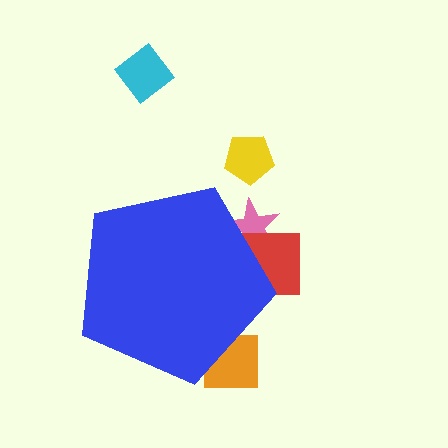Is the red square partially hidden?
Yes, the red square is partially hidden behind the blue pentagon.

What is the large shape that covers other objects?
A blue pentagon.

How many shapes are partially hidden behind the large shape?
3 shapes are partially hidden.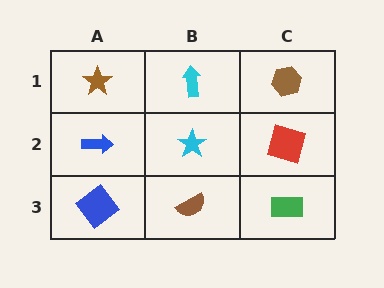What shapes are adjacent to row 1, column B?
A cyan star (row 2, column B), a brown star (row 1, column A), a brown hexagon (row 1, column C).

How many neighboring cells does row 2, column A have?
3.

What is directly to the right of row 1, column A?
A cyan arrow.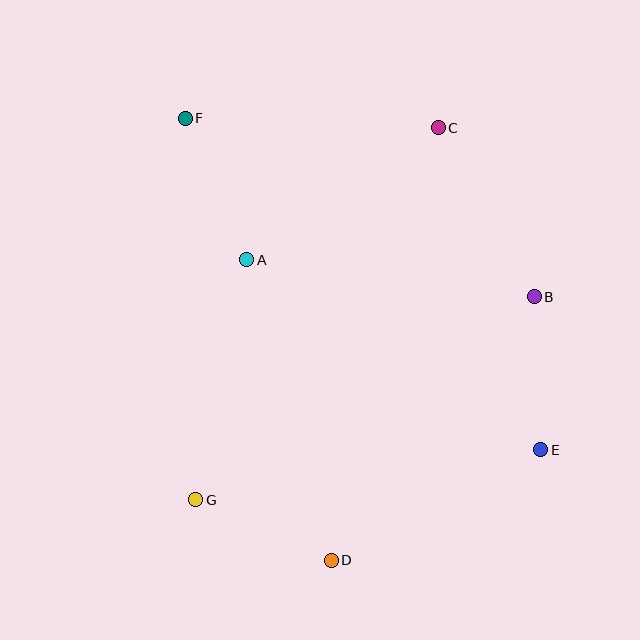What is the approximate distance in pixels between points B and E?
The distance between B and E is approximately 153 pixels.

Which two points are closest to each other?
Points D and G are closest to each other.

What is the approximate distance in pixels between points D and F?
The distance between D and F is approximately 465 pixels.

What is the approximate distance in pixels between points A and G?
The distance between A and G is approximately 245 pixels.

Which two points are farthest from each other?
Points E and F are farthest from each other.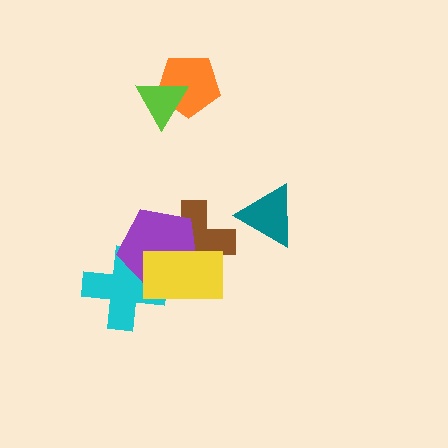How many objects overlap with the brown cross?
2 objects overlap with the brown cross.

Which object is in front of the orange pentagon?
The lime triangle is in front of the orange pentagon.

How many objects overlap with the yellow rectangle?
3 objects overlap with the yellow rectangle.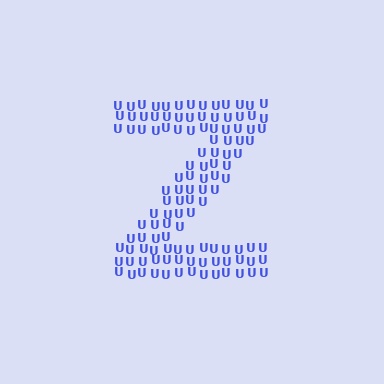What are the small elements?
The small elements are letter U's.